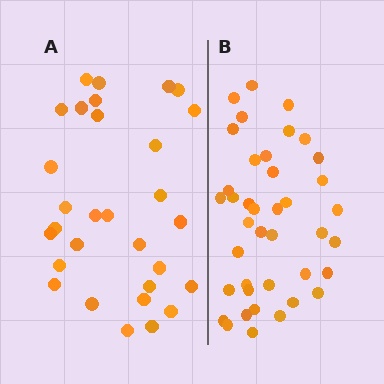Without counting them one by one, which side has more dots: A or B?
Region B (the right region) has more dots.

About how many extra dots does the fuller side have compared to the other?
Region B has roughly 10 or so more dots than region A.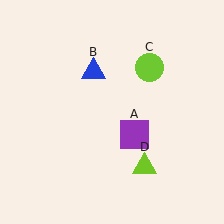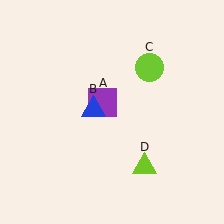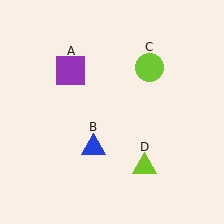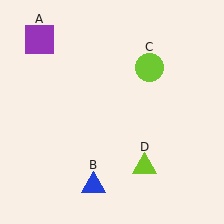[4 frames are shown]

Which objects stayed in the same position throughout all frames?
Lime circle (object C) and lime triangle (object D) remained stationary.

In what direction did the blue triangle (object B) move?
The blue triangle (object B) moved down.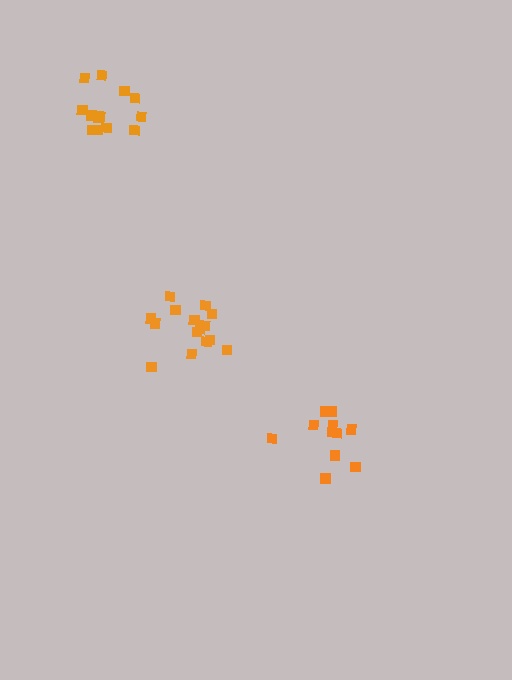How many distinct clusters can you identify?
There are 3 distinct clusters.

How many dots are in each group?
Group 1: 15 dots, Group 2: 11 dots, Group 3: 13 dots (39 total).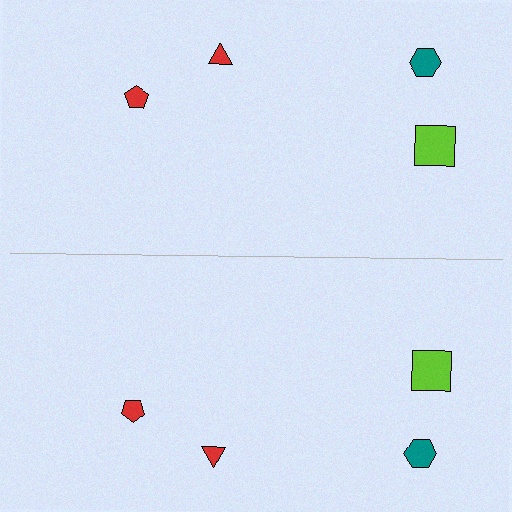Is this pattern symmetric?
Yes, this pattern has bilateral (reflection) symmetry.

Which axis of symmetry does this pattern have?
The pattern has a horizontal axis of symmetry running through the center of the image.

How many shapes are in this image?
There are 8 shapes in this image.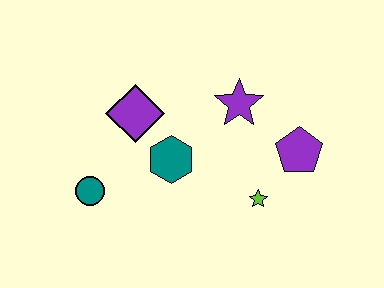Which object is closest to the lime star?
The purple pentagon is closest to the lime star.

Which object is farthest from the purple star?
The teal circle is farthest from the purple star.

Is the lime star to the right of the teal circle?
Yes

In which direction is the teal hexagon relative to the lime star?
The teal hexagon is to the left of the lime star.